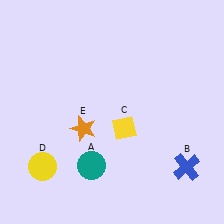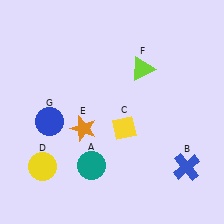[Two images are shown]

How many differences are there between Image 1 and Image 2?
There are 2 differences between the two images.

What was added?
A lime triangle (F), a blue circle (G) were added in Image 2.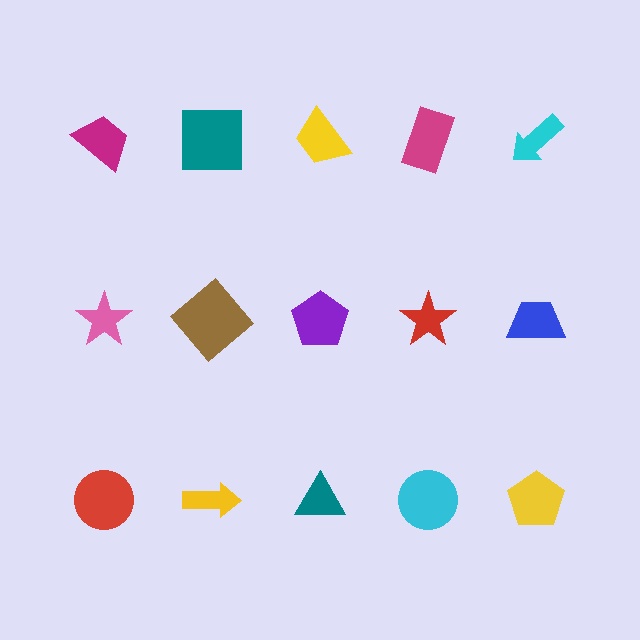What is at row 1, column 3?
A yellow trapezoid.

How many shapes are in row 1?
5 shapes.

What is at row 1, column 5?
A cyan arrow.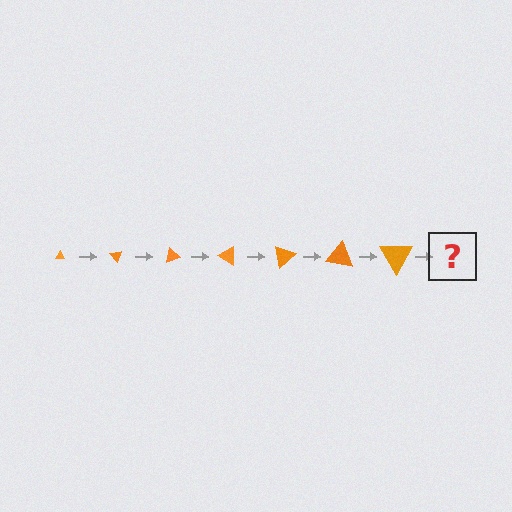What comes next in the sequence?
The next element should be a triangle, larger than the previous one and rotated 350 degrees from the start.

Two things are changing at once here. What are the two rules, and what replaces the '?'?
The two rules are that the triangle grows larger each step and it rotates 50 degrees each step. The '?' should be a triangle, larger than the previous one and rotated 350 degrees from the start.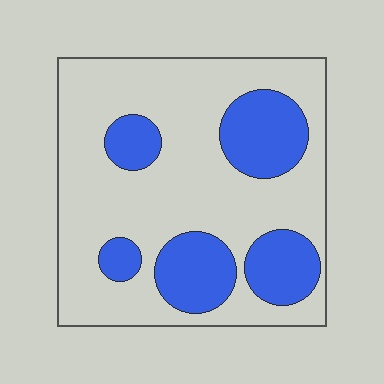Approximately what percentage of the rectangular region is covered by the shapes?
Approximately 30%.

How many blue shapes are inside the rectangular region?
5.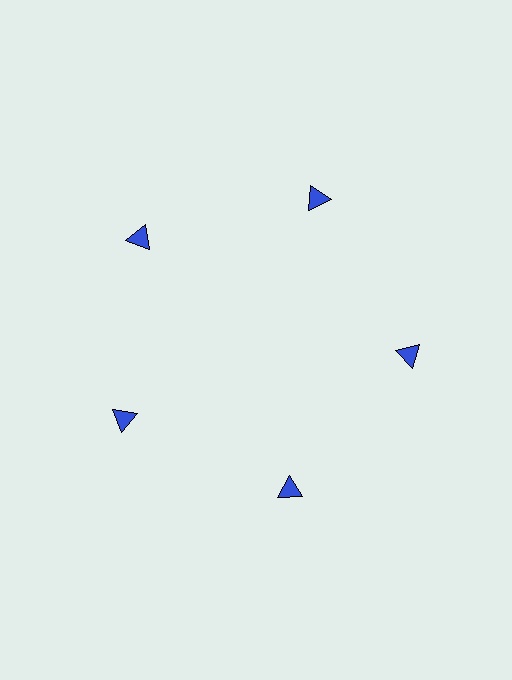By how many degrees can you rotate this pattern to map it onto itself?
The pattern maps onto itself every 72 degrees of rotation.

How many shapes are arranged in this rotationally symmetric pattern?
There are 5 shapes, arranged in 5 groups of 1.